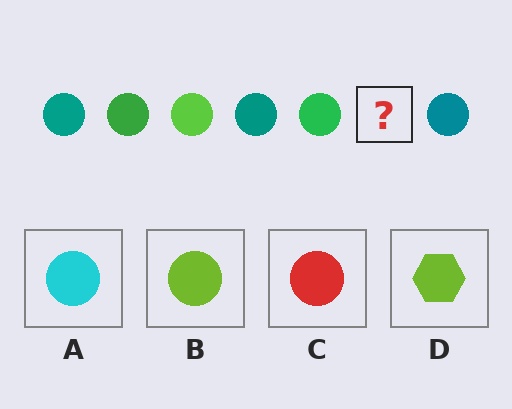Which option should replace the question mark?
Option B.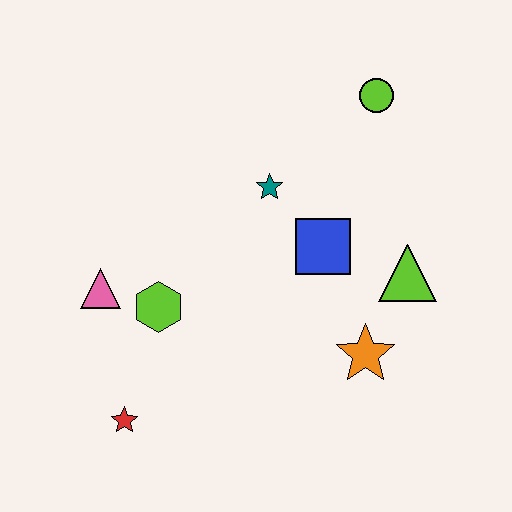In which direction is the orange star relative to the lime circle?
The orange star is below the lime circle.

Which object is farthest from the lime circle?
The red star is farthest from the lime circle.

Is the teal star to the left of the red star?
No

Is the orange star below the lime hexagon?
Yes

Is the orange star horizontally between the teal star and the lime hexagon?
No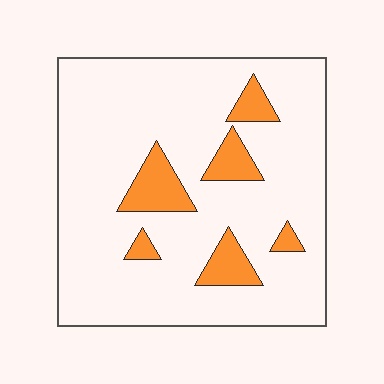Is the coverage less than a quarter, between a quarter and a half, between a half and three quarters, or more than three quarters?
Less than a quarter.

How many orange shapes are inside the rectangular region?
6.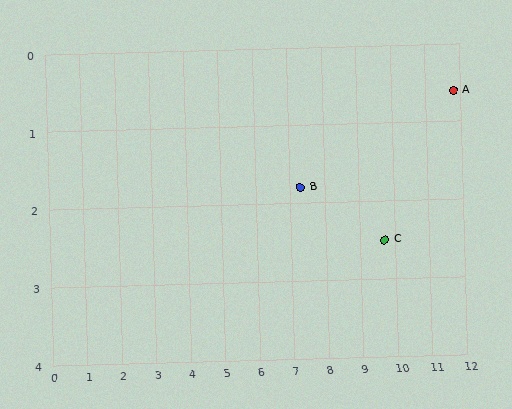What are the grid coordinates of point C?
Point C is at approximately (9.7, 2.5).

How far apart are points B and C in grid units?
Points B and C are about 2.5 grid units apart.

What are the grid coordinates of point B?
Point B is at approximately (7.3, 1.8).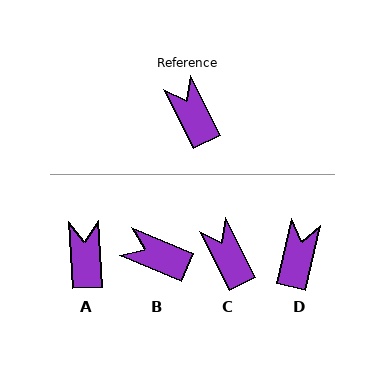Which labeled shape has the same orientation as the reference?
C.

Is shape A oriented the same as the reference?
No, it is off by about 24 degrees.